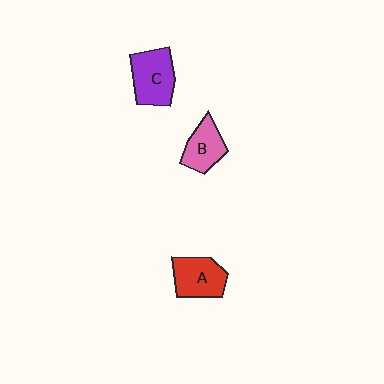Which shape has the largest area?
Shape C (purple).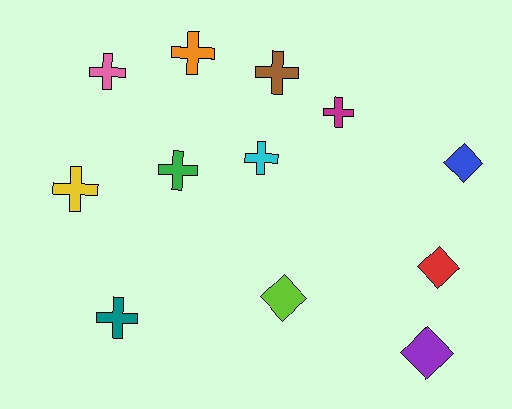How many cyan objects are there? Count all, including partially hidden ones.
There is 1 cyan object.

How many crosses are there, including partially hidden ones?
There are 8 crosses.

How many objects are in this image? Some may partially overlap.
There are 12 objects.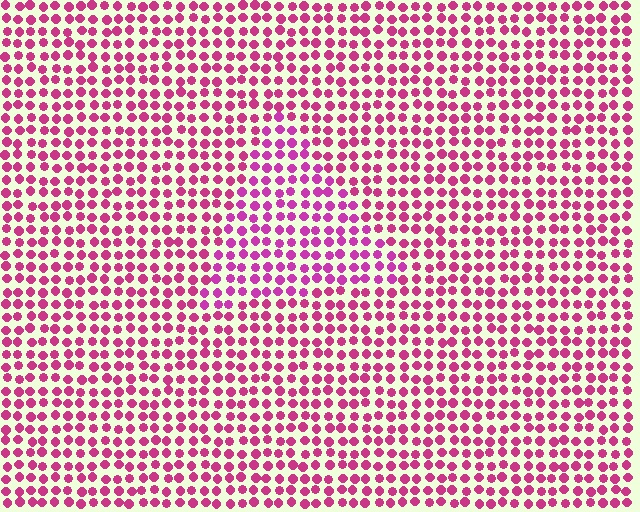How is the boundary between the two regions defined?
The boundary is defined purely by a slight shift in hue (about 17 degrees). Spacing, size, and orientation are identical on both sides.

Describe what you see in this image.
The image is filled with small magenta elements in a uniform arrangement. A triangle-shaped region is visible where the elements are tinted to a slightly different hue, forming a subtle color boundary.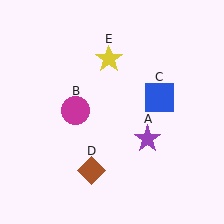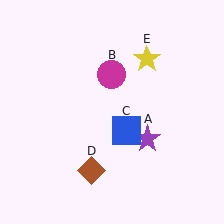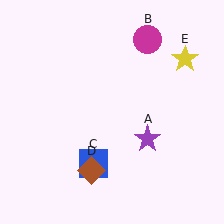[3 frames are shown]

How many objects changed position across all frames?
3 objects changed position: magenta circle (object B), blue square (object C), yellow star (object E).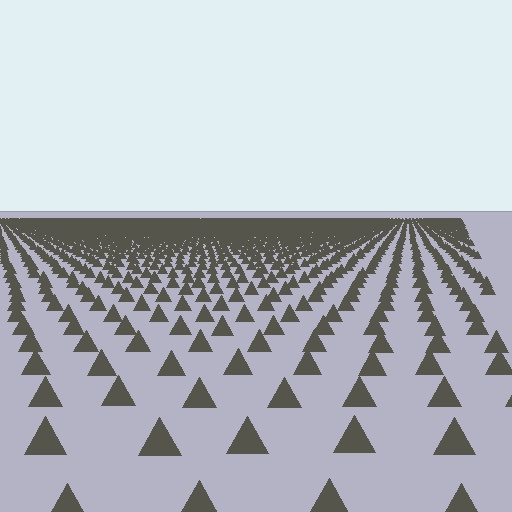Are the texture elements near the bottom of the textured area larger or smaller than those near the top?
Larger. Near the bottom, elements are closer to the viewer and appear at a bigger on-screen size.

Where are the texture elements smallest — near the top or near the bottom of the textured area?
Near the top.